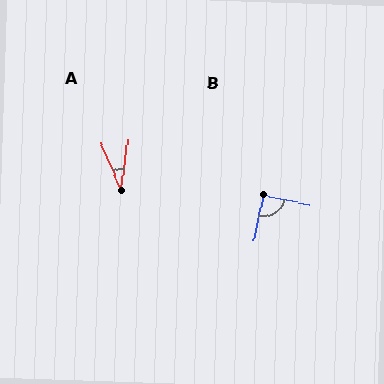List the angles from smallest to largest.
A (31°), B (90°).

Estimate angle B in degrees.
Approximately 90 degrees.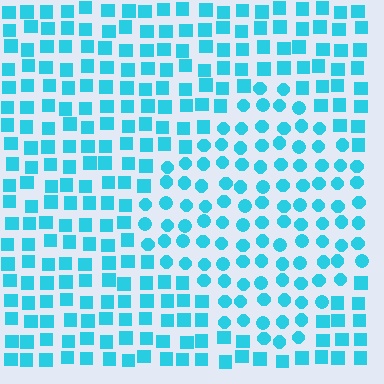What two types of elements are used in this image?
The image uses circles inside the diamond region and squares outside it.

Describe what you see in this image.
The image is filled with small cyan elements arranged in a uniform grid. A diamond-shaped region contains circles, while the surrounding area contains squares. The boundary is defined purely by the change in element shape.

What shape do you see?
I see a diamond.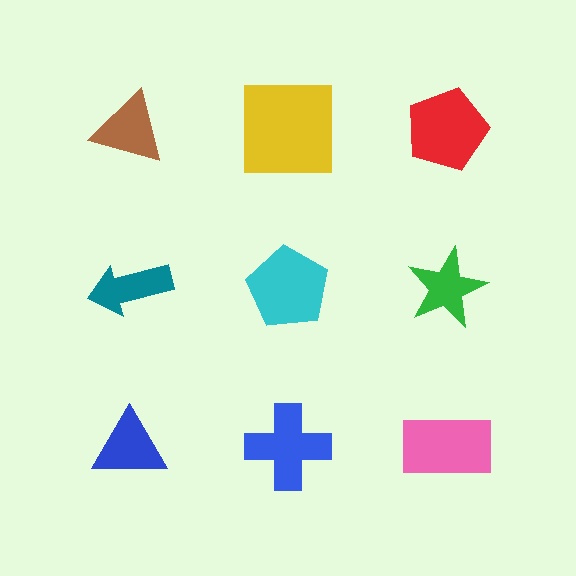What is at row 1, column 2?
A yellow square.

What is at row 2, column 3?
A green star.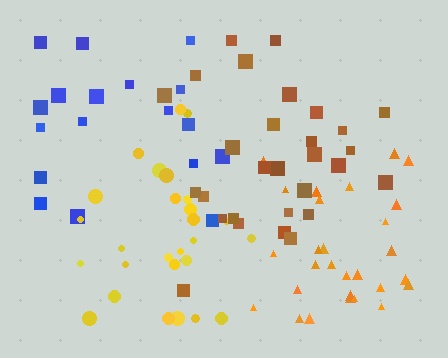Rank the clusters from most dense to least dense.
brown, orange, yellow, blue.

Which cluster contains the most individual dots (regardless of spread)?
Brown (29).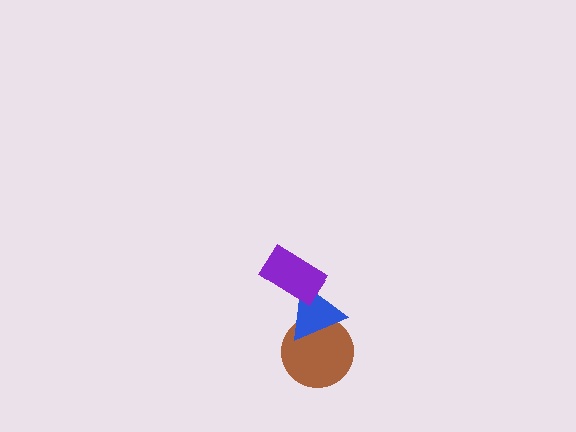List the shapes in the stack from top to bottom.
From top to bottom: the purple rectangle, the blue triangle, the brown circle.